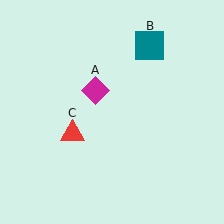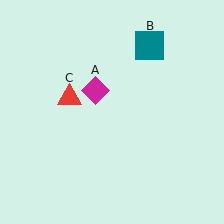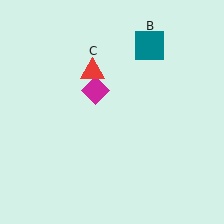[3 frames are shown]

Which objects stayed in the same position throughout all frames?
Magenta diamond (object A) and teal square (object B) remained stationary.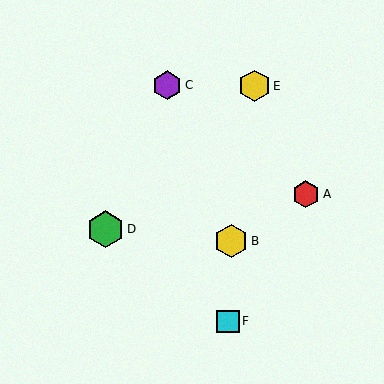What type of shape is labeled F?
Shape F is a cyan square.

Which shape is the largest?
The green hexagon (labeled D) is the largest.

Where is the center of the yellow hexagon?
The center of the yellow hexagon is at (255, 86).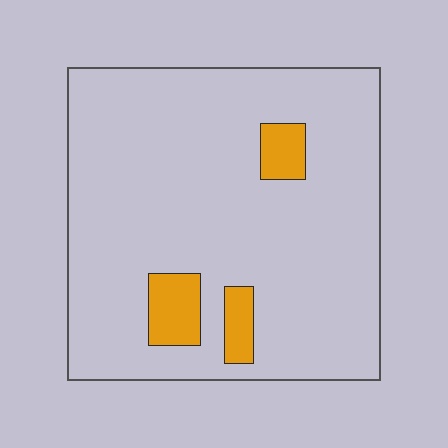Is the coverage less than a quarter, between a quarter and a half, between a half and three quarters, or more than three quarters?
Less than a quarter.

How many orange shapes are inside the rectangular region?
3.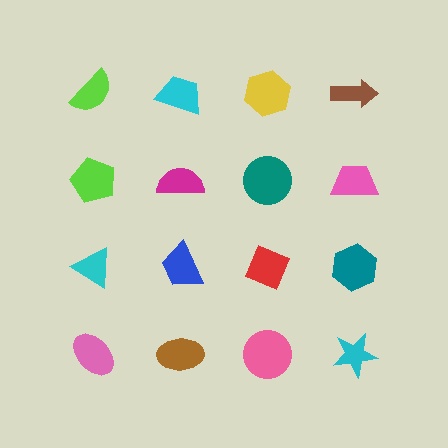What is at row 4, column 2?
A brown ellipse.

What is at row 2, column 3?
A teal circle.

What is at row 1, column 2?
A cyan trapezoid.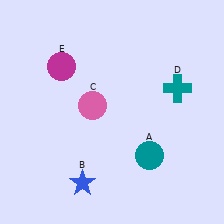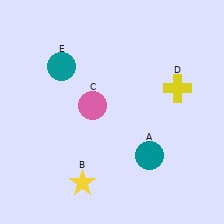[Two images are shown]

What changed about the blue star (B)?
In Image 1, B is blue. In Image 2, it changed to yellow.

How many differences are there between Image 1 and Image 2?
There are 3 differences between the two images.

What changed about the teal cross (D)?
In Image 1, D is teal. In Image 2, it changed to yellow.